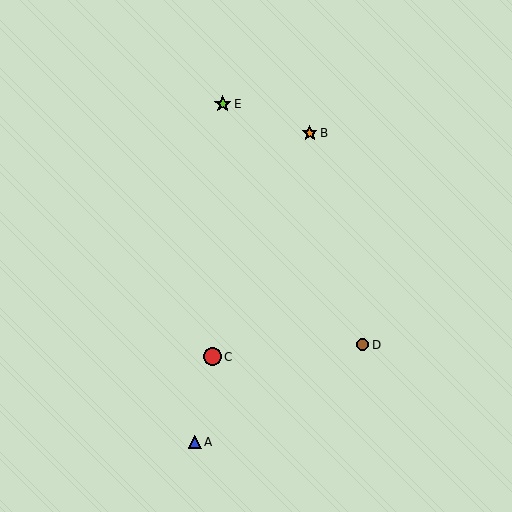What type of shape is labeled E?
Shape E is a lime star.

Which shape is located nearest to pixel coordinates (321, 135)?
The orange star (labeled B) at (310, 133) is nearest to that location.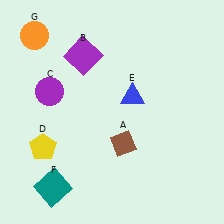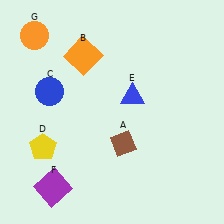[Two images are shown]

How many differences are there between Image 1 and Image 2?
There are 3 differences between the two images.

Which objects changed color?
B changed from purple to orange. C changed from purple to blue. F changed from teal to purple.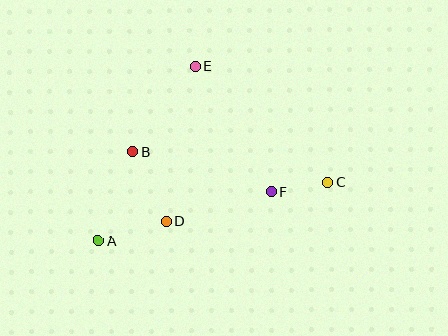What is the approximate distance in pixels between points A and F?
The distance between A and F is approximately 180 pixels.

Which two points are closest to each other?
Points C and F are closest to each other.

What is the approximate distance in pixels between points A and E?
The distance between A and E is approximately 200 pixels.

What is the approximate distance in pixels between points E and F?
The distance between E and F is approximately 146 pixels.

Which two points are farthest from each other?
Points A and C are farthest from each other.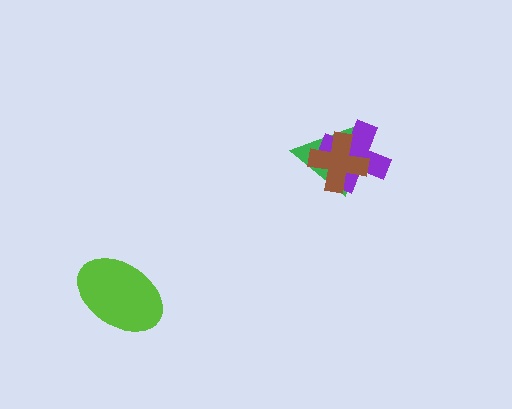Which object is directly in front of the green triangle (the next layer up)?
The purple cross is directly in front of the green triangle.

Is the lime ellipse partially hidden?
No, no other shape covers it.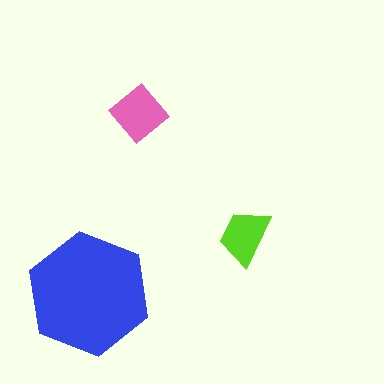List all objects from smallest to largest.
The lime trapezoid, the pink diamond, the blue hexagon.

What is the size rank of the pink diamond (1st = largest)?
2nd.